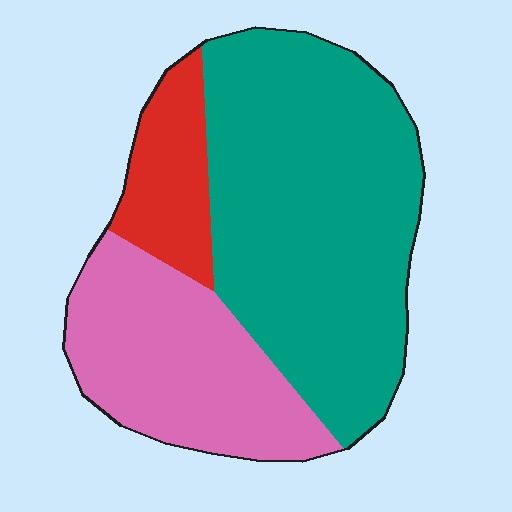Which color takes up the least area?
Red, at roughly 15%.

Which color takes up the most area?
Teal, at roughly 55%.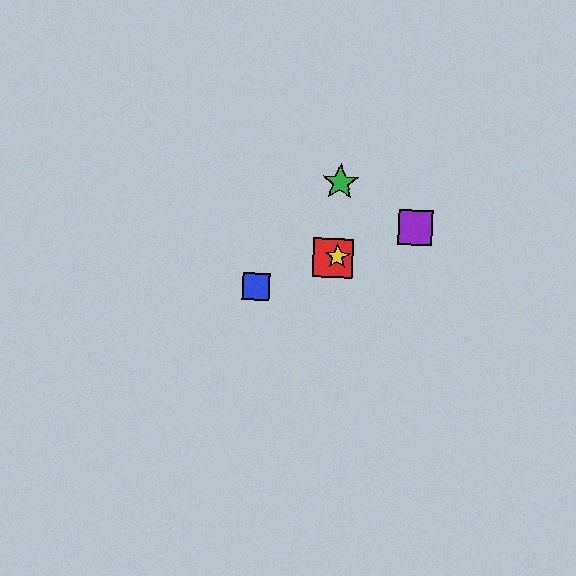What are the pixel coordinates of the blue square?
The blue square is at (256, 286).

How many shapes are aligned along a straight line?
4 shapes (the red square, the blue square, the yellow star, the purple square) are aligned along a straight line.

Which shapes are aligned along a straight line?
The red square, the blue square, the yellow star, the purple square are aligned along a straight line.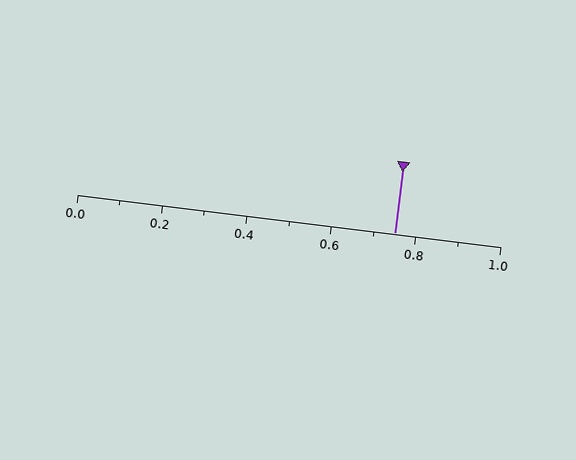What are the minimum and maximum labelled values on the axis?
The axis runs from 0.0 to 1.0.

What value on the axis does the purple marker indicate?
The marker indicates approximately 0.75.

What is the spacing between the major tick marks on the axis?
The major ticks are spaced 0.2 apart.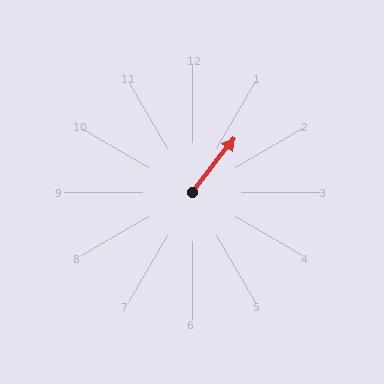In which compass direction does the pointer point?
Northeast.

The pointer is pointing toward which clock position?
Roughly 1 o'clock.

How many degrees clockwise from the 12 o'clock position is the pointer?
Approximately 38 degrees.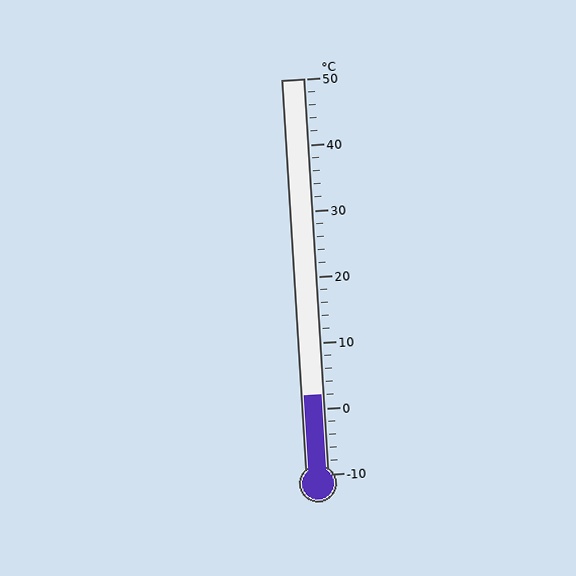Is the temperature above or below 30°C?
The temperature is below 30°C.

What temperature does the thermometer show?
The thermometer shows approximately 2°C.